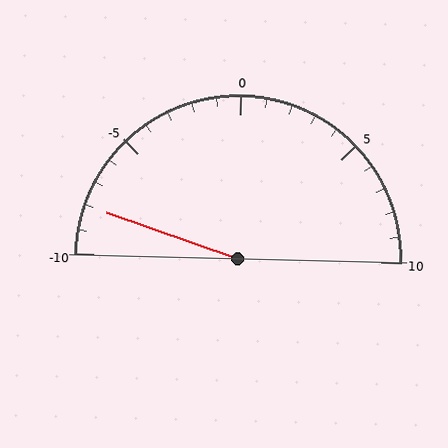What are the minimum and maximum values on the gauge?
The gauge ranges from -10 to 10.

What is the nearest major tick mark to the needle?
The nearest major tick mark is -10.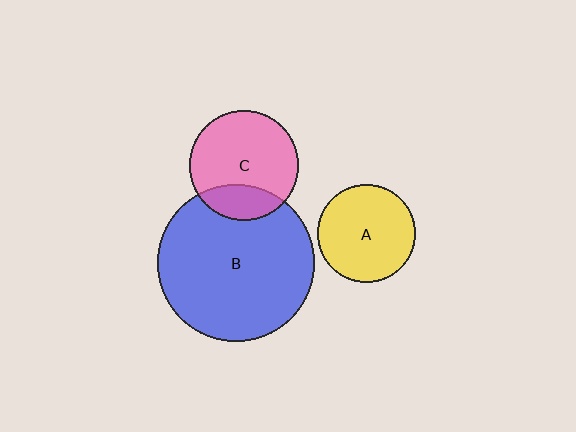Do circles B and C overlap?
Yes.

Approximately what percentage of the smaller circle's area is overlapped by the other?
Approximately 25%.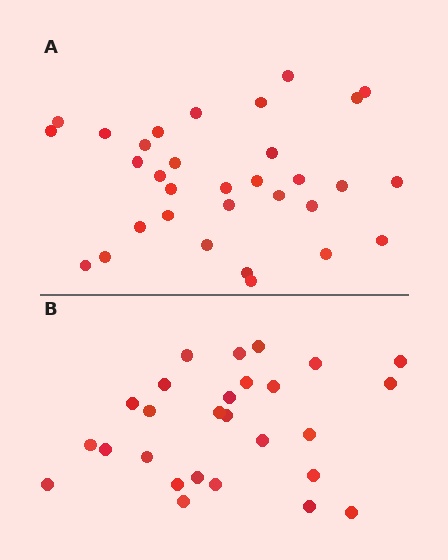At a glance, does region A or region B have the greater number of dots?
Region A (the top region) has more dots.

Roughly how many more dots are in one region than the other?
Region A has about 5 more dots than region B.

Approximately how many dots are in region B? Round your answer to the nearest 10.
About 30 dots. (The exact count is 27, which rounds to 30.)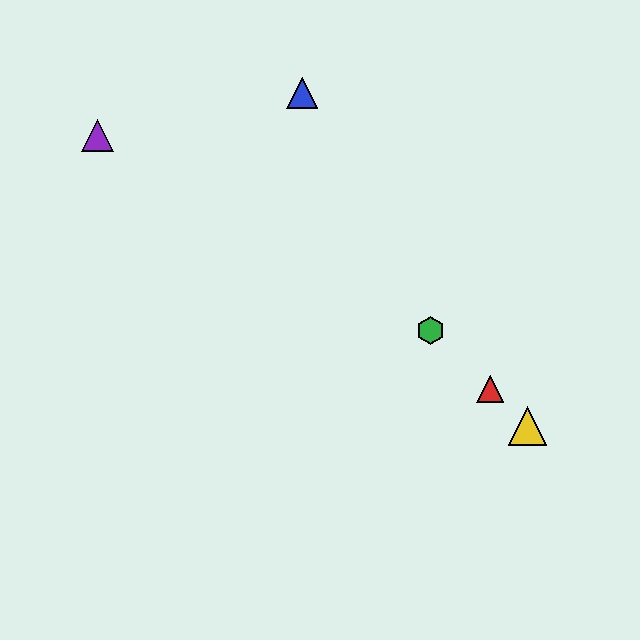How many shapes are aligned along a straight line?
3 shapes (the red triangle, the green hexagon, the yellow triangle) are aligned along a straight line.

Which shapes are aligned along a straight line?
The red triangle, the green hexagon, the yellow triangle are aligned along a straight line.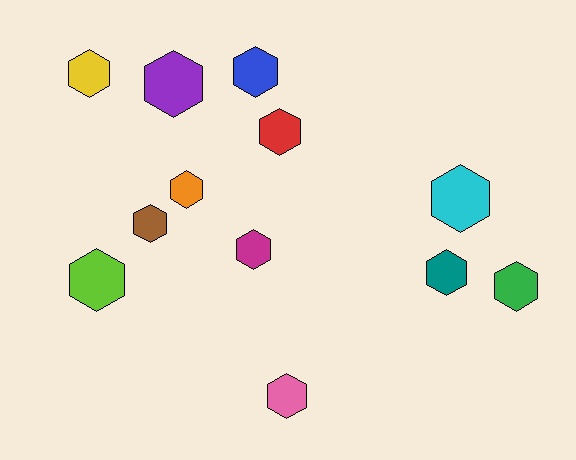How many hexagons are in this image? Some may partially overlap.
There are 12 hexagons.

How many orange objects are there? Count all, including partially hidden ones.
There is 1 orange object.